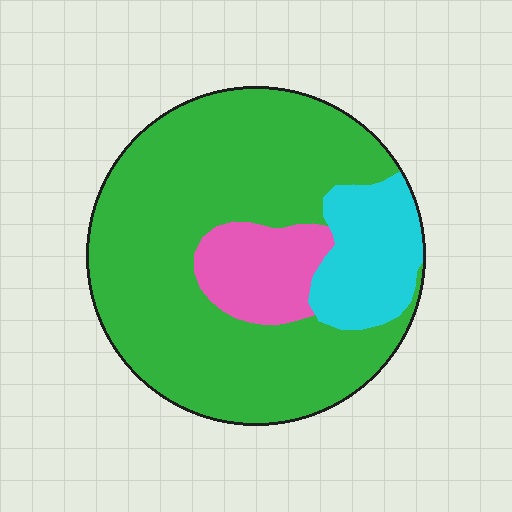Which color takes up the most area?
Green, at roughly 75%.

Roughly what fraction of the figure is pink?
Pink takes up about one eighth (1/8) of the figure.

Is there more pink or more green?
Green.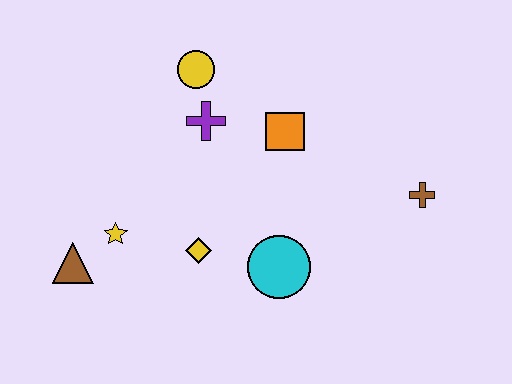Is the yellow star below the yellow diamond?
No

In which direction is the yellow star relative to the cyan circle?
The yellow star is to the left of the cyan circle.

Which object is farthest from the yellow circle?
The brown cross is farthest from the yellow circle.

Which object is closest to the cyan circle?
The yellow diamond is closest to the cyan circle.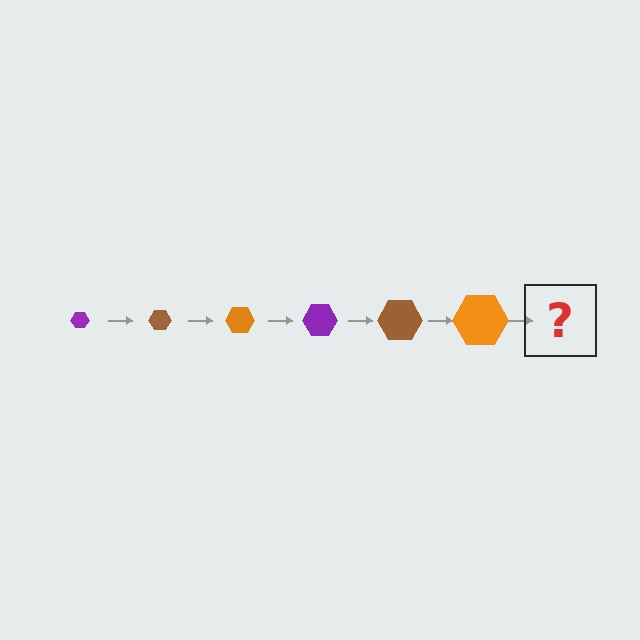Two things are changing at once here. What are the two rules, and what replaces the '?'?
The two rules are that the hexagon grows larger each step and the color cycles through purple, brown, and orange. The '?' should be a purple hexagon, larger than the previous one.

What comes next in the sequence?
The next element should be a purple hexagon, larger than the previous one.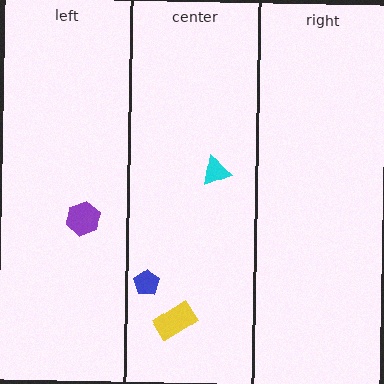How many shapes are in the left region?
1.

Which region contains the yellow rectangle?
The center region.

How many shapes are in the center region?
3.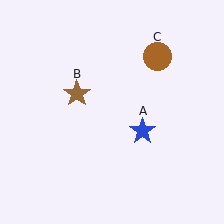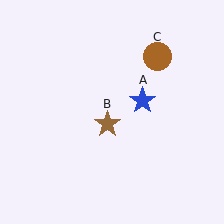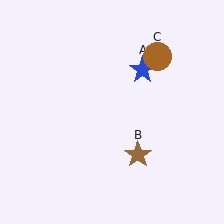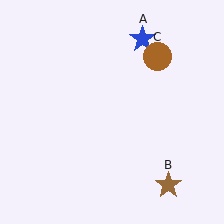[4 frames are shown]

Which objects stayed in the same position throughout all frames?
Brown circle (object C) remained stationary.